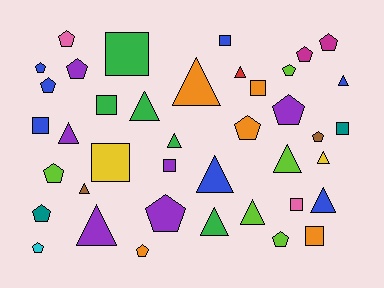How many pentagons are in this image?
There are 16 pentagons.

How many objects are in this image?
There are 40 objects.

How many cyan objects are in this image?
There is 1 cyan object.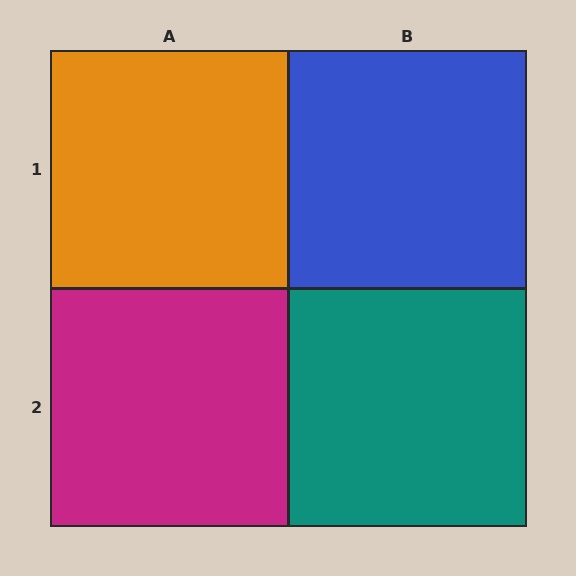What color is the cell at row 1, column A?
Orange.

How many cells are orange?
1 cell is orange.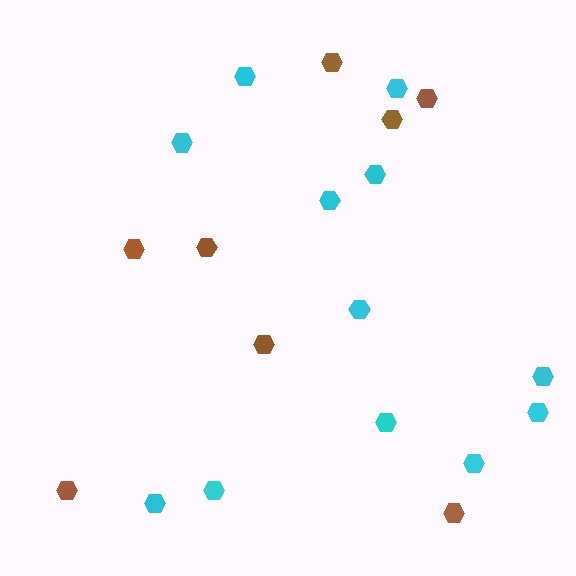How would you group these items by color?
There are 2 groups: one group of brown hexagons (8) and one group of cyan hexagons (12).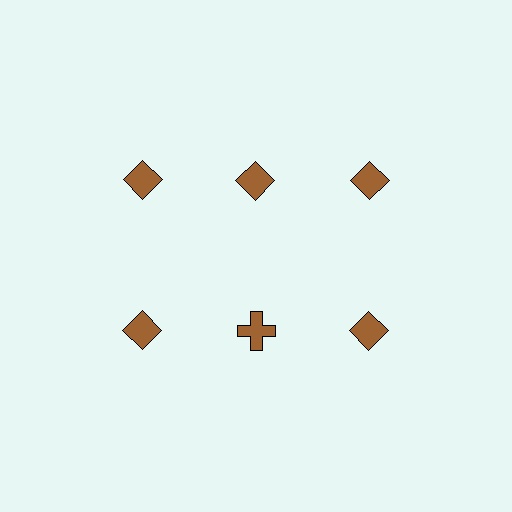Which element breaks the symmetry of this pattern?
The brown cross in the second row, second from left column breaks the symmetry. All other shapes are brown diamonds.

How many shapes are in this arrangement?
There are 6 shapes arranged in a grid pattern.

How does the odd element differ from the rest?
It has a different shape: cross instead of diamond.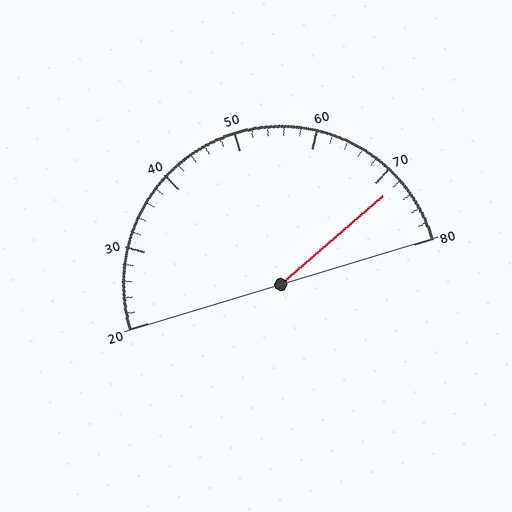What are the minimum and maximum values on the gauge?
The gauge ranges from 20 to 80.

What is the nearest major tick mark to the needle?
The nearest major tick mark is 70.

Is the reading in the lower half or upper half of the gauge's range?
The reading is in the upper half of the range (20 to 80).